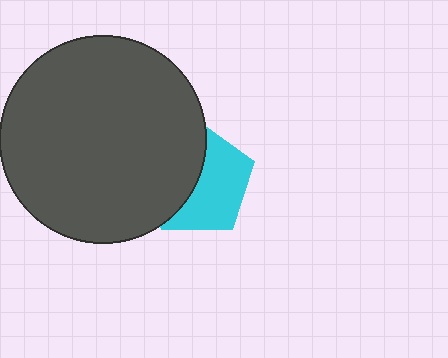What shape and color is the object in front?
The object in front is a dark gray circle.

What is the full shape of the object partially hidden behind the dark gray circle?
The partially hidden object is a cyan pentagon.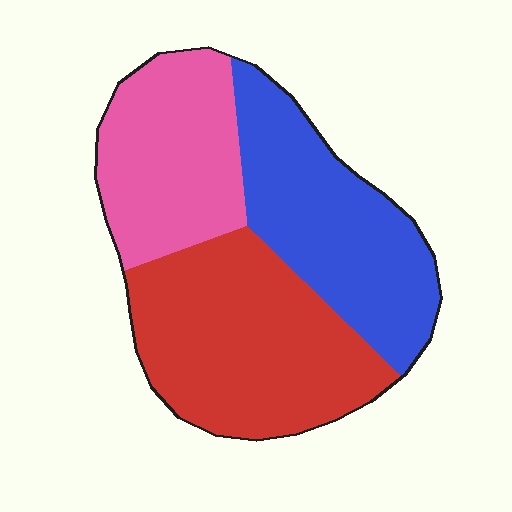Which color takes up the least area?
Pink, at roughly 25%.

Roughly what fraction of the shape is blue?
Blue takes up about one third (1/3) of the shape.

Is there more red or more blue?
Red.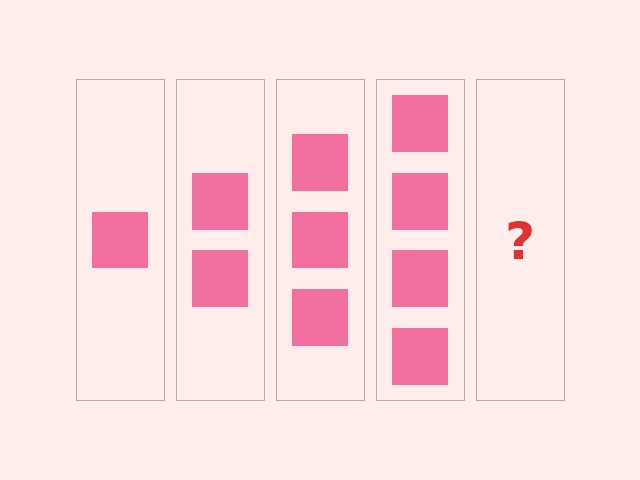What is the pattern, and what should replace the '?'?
The pattern is that each step adds one more square. The '?' should be 5 squares.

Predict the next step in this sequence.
The next step is 5 squares.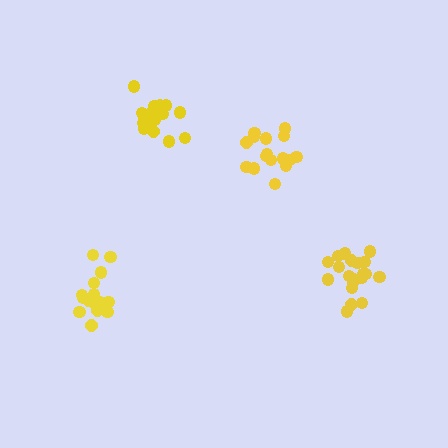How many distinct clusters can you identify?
There are 4 distinct clusters.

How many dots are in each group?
Group 1: 20 dots, Group 2: 19 dots, Group 3: 16 dots, Group 4: 16 dots (71 total).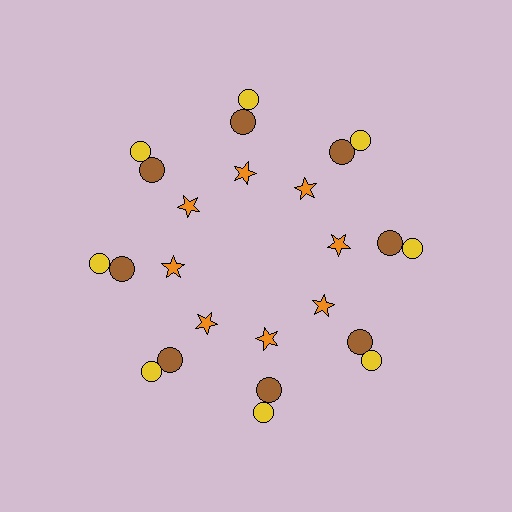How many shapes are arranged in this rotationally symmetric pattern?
There are 24 shapes, arranged in 8 groups of 3.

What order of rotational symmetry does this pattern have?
This pattern has 8-fold rotational symmetry.